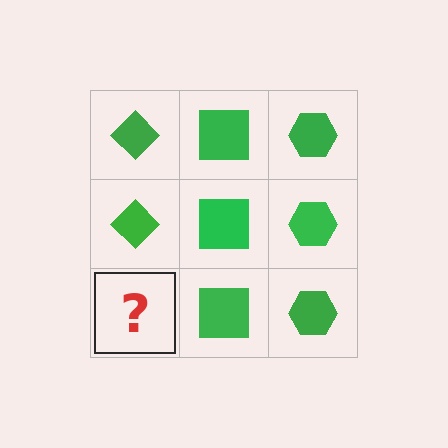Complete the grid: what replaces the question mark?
The question mark should be replaced with a green diamond.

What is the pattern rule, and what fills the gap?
The rule is that each column has a consistent shape. The gap should be filled with a green diamond.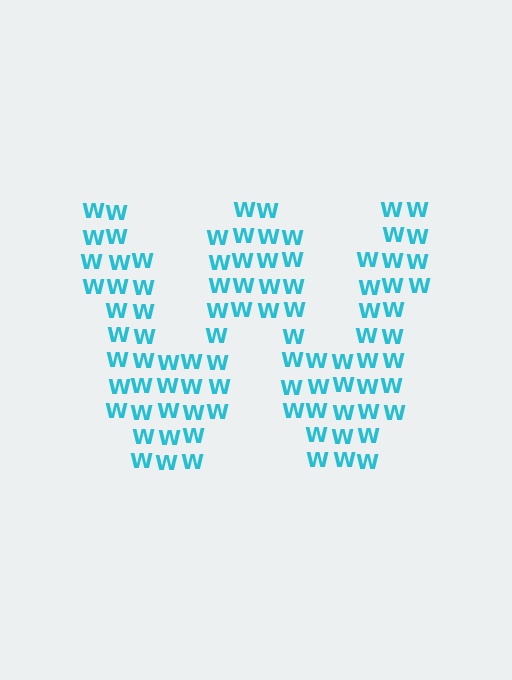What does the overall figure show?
The overall figure shows the letter W.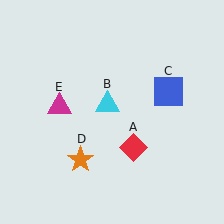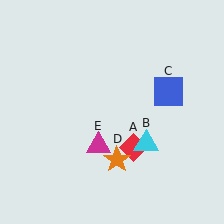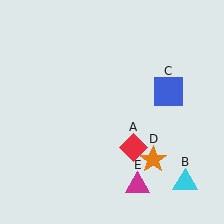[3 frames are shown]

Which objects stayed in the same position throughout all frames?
Red diamond (object A) and blue square (object C) remained stationary.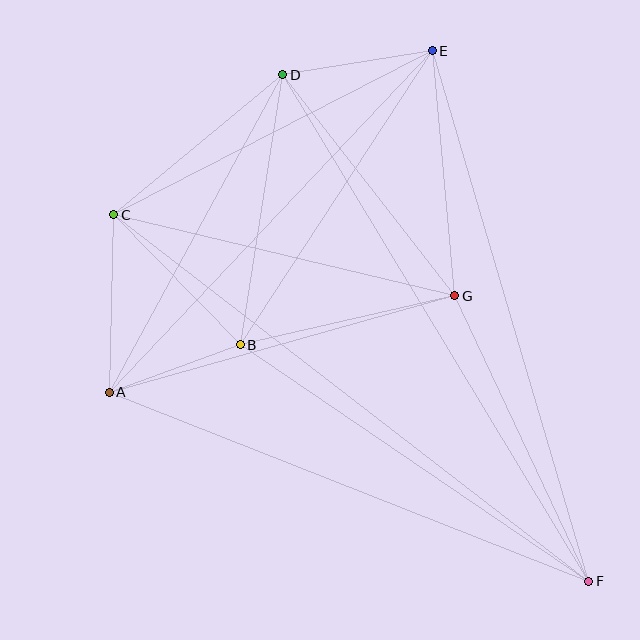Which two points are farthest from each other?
Points C and F are farthest from each other.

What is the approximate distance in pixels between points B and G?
The distance between B and G is approximately 220 pixels.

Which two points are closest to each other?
Points A and B are closest to each other.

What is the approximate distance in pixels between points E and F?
The distance between E and F is approximately 553 pixels.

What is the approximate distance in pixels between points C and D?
The distance between C and D is approximately 220 pixels.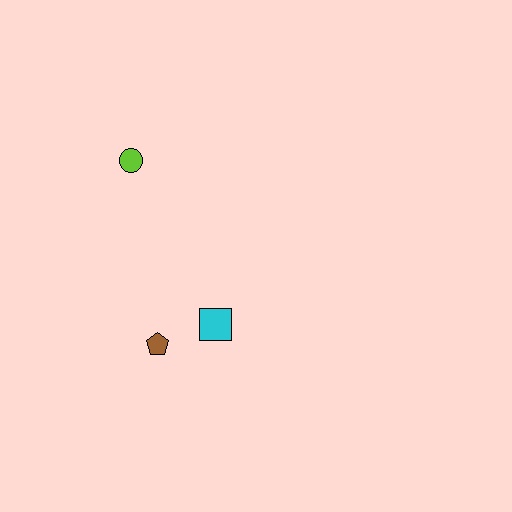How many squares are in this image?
There is 1 square.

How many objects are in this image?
There are 3 objects.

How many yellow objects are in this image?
There are no yellow objects.